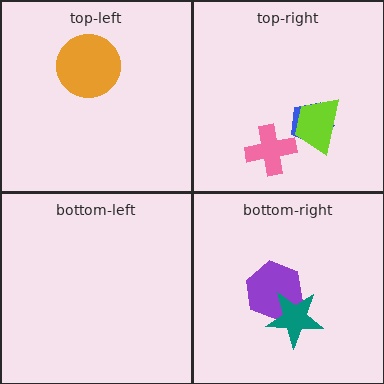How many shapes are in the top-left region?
1.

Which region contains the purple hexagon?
The bottom-right region.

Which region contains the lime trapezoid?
The top-right region.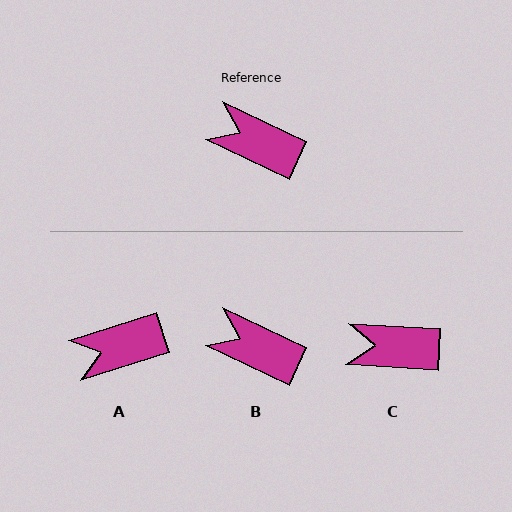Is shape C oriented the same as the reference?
No, it is off by about 22 degrees.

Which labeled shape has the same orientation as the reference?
B.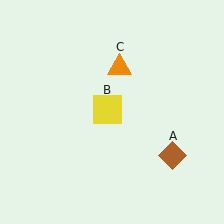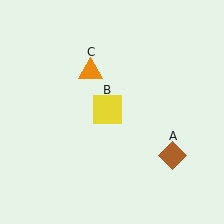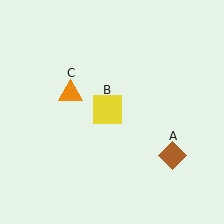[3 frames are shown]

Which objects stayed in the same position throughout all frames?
Brown diamond (object A) and yellow square (object B) remained stationary.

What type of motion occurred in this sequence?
The orange triangle (object C) rotated counterclockwise around the center of the scene.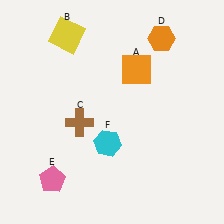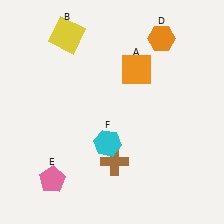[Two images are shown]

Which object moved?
The brown cross (C) moved down.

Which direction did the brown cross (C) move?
The brown cross (C) moved down.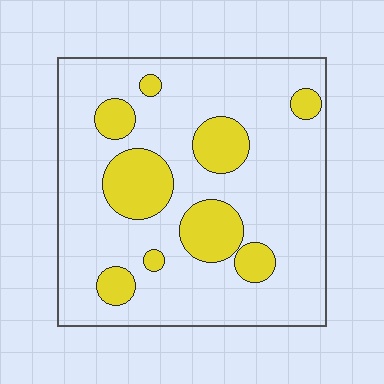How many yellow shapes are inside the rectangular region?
9.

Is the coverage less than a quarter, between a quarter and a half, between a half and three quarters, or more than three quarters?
Less than a quarter.